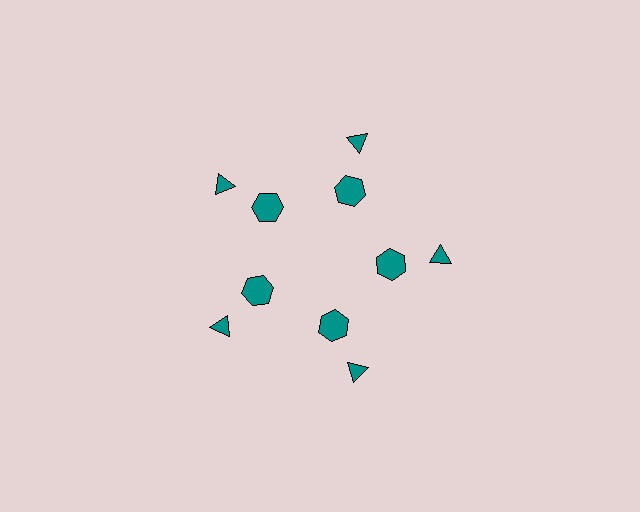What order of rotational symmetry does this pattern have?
This pattern has 5-fold rotational symmetry.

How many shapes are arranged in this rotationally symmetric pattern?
There are 10 shapes, arranged in 5 groups of 2.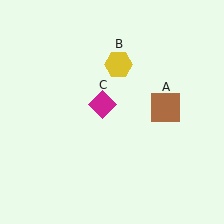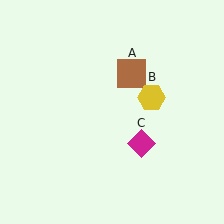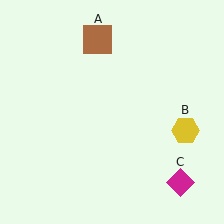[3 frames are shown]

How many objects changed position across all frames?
3 objects changed position: brown square (object A), yellow hexagon (object B), magenta diamond (object C).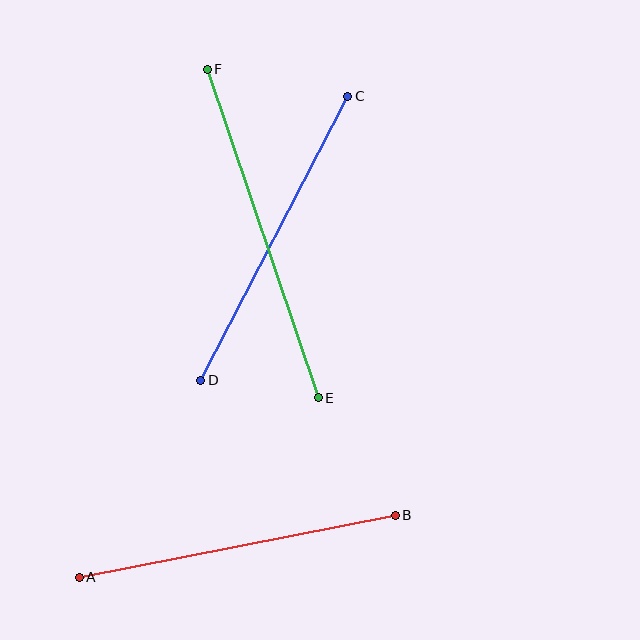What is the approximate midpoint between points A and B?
The midpoint is at approximately (237, 546) pixels.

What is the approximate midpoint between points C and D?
The midpoint is at approximately (274, 238) pixels.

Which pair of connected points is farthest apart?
Points E and F are farthest apart.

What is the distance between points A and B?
The distance is approximately 322 pixels.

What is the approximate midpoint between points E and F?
The midpoint is at approximately (263, 233) pixels.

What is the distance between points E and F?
The distance is approximately 347 pixels.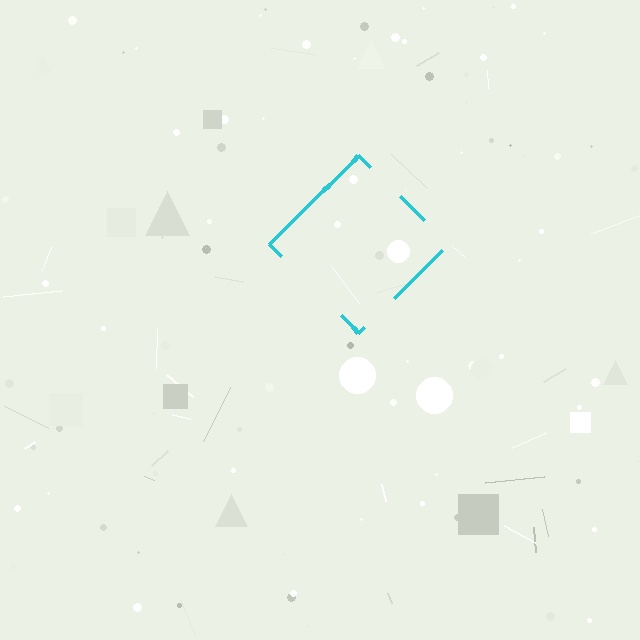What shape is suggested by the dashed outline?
The dashed outline suggests a diamond.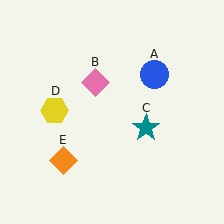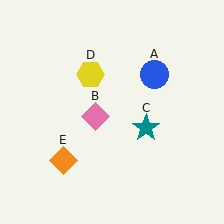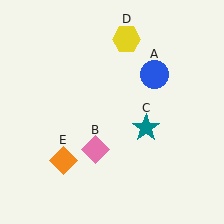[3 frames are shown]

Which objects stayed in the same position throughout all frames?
Blue circle (object A) and teal star (object C) and orange diamond (object E) remained stationary.